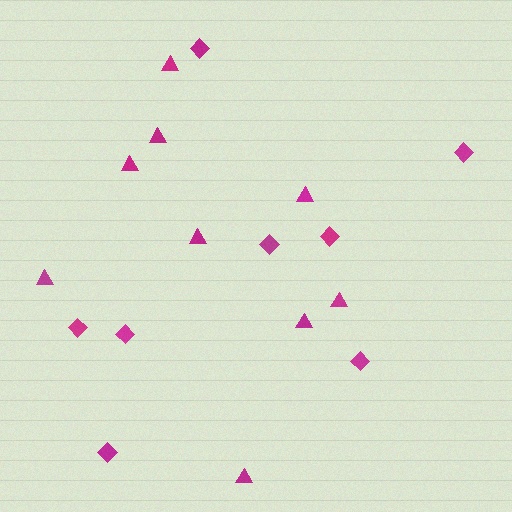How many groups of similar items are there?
There are 2 groups: one group of diamonds (8) and one group of triangles (9).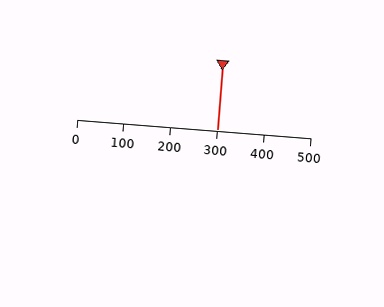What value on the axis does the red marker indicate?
The marker indicates approximately 300.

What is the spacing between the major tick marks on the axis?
The major ticks are spaced 100 apart.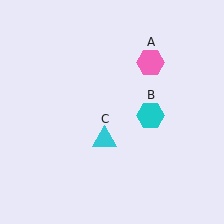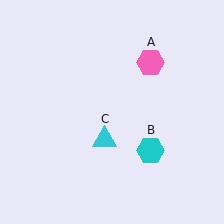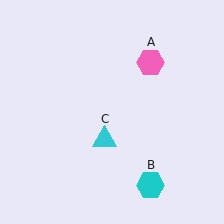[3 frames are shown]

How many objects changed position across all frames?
1 object changed position: cyan hexagon (object B).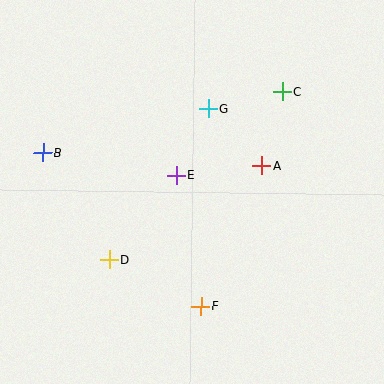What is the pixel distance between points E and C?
The distance between E and C is 135 pixels.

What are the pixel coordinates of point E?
Point E is at (176, 175).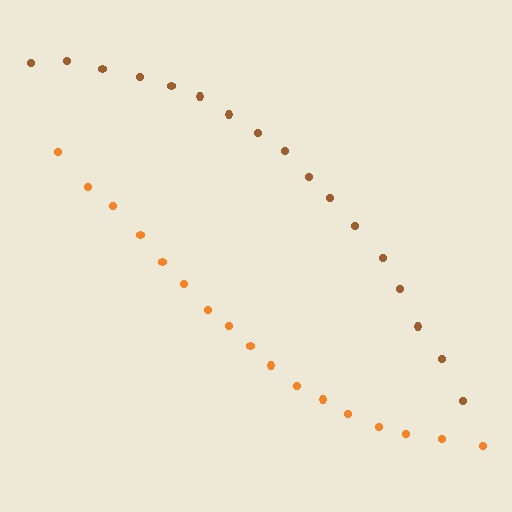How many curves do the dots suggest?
There are 2 distinct paths.